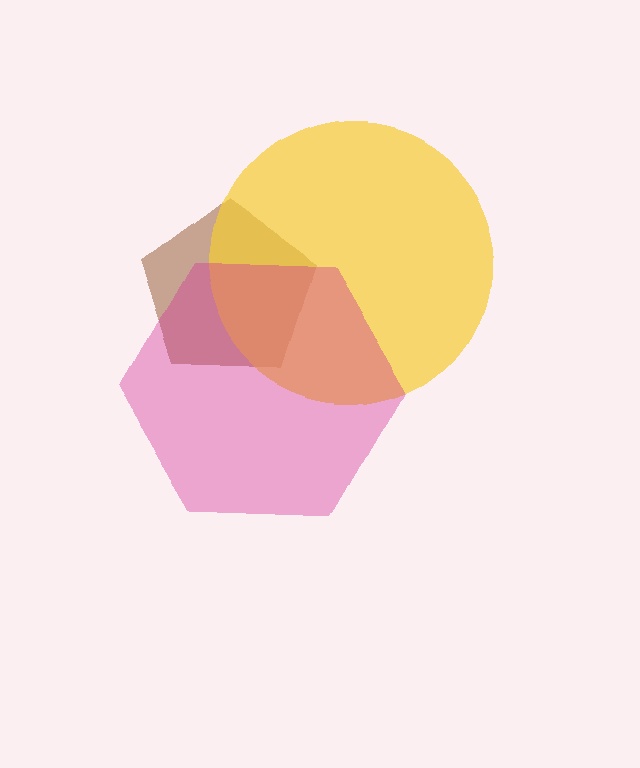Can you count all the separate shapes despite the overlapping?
Yes, there are 3 separate shapes.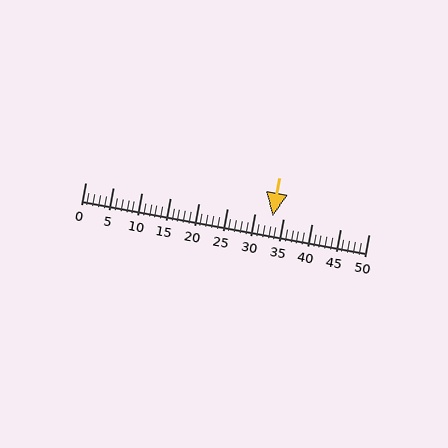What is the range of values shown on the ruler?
The ruler shows values from 0 to 50.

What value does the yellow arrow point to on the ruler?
The yellow arrow points to approximately 33.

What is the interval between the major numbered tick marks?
The major tick marks are spaced 5 units apart.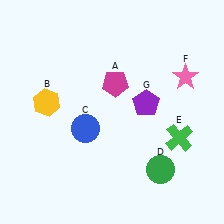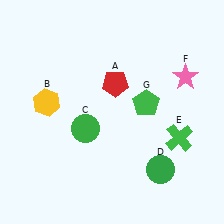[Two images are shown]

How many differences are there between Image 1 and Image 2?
There are 3 differences between the two images.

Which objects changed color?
A changed from magenta to red. C changed from blue to green. G changed from purple to green.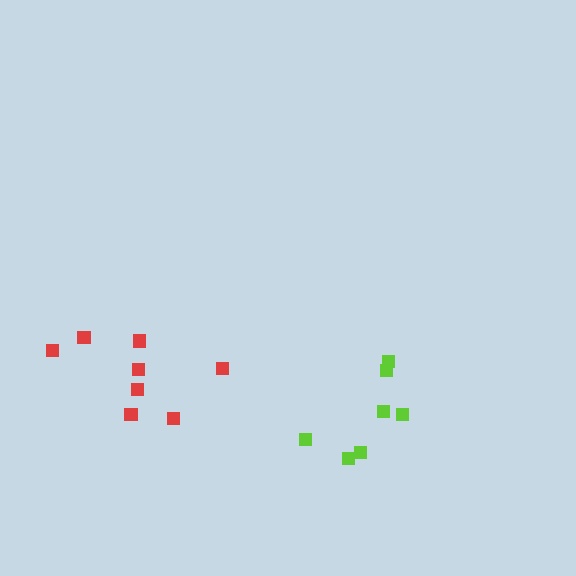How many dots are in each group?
Group 1: 7 dots, Group 2: 8 dots (15 total).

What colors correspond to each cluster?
The clusters are colored: lime, red.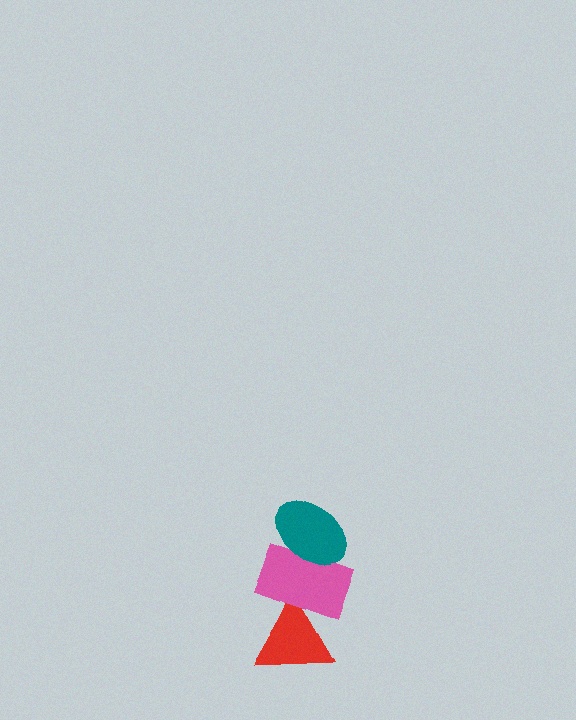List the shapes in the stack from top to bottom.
From top to bottom: the teal ellipse, the pink rectangle, the red triangle.